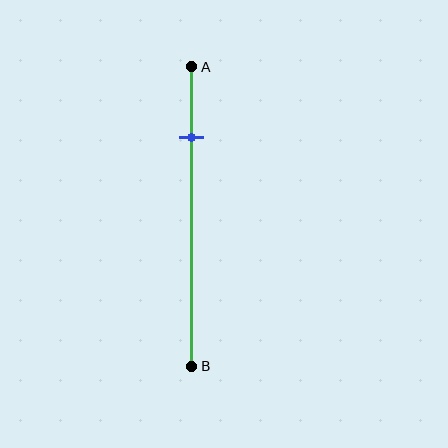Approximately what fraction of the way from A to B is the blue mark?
The blue mark is approximately 25% of the way from A to B.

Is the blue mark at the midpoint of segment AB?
No, the mark is at about 25% from A, not at the 50% midpoint.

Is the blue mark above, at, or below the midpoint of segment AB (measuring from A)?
The blue mark is above the midpoint of segment AB.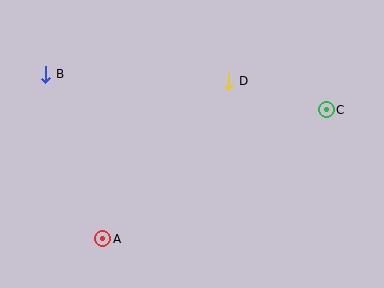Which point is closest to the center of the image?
Point D at (229, 81) is closest to the center.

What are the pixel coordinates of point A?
Point A is at (103, 239).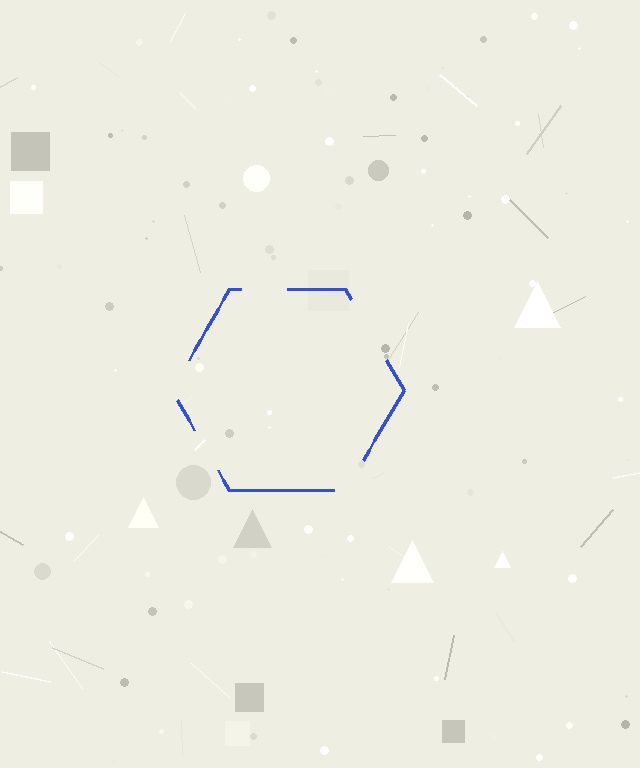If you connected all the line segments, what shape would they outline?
They would outline a hexagon.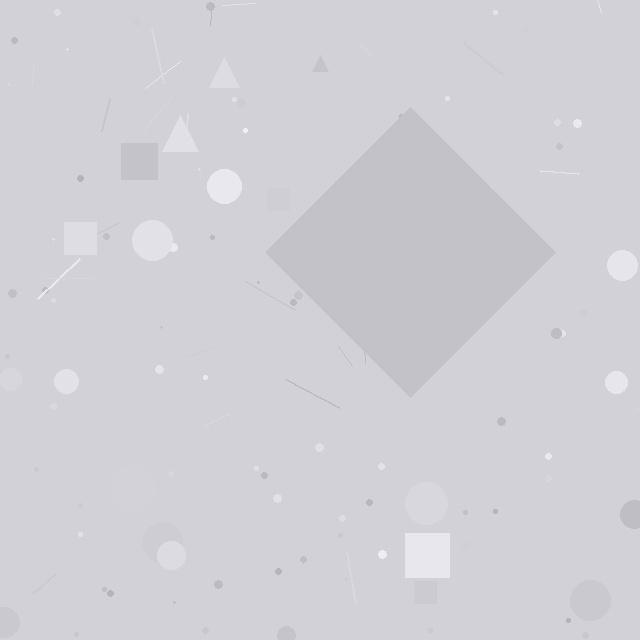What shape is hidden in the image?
A diamond is hidden in the image.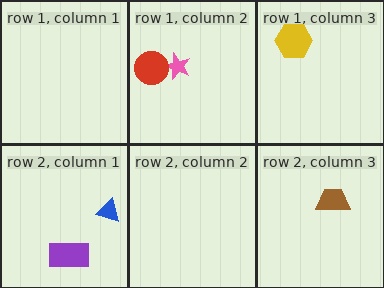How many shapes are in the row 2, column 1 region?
2.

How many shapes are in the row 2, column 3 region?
1.